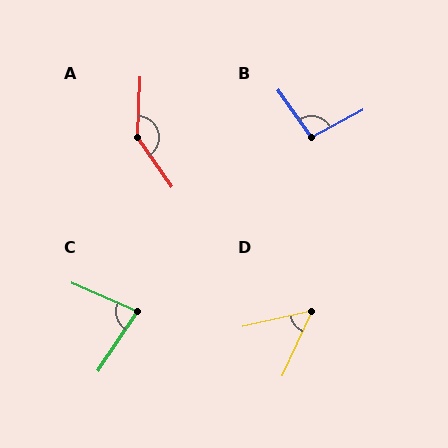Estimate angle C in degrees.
Approximately 79 degrees.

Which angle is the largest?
A, at approximately 143 degrees.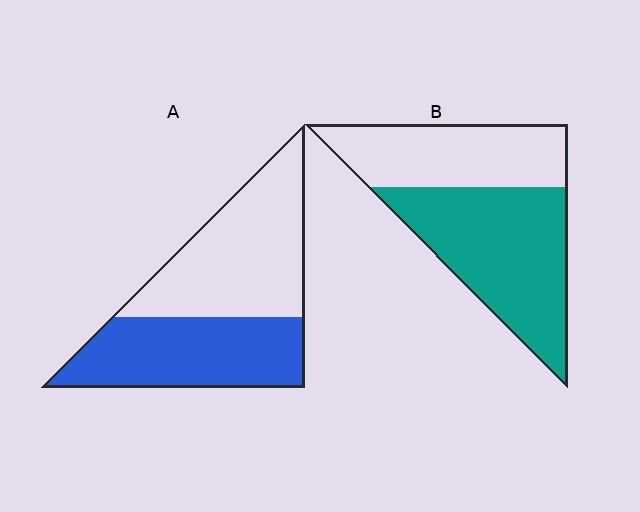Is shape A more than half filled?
Roughly half.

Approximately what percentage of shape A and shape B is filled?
A is approximately 45% and B is approximately 60%.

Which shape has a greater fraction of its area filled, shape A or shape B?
Shape B.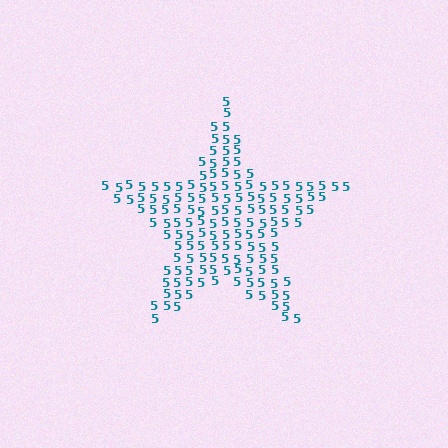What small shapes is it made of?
It is made of small digit 5's.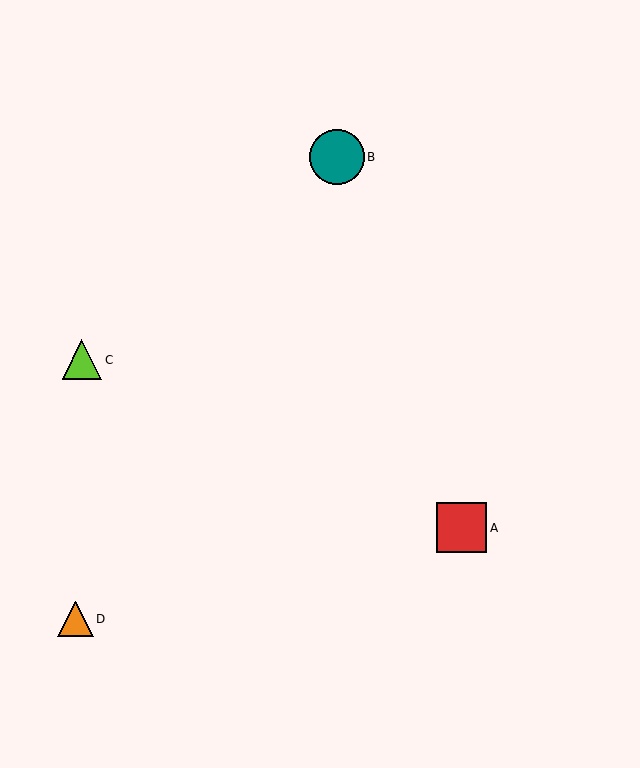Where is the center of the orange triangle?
The center of the orange triangle is at (76, 619).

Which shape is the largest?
The teal circle (labeled B) is the largest.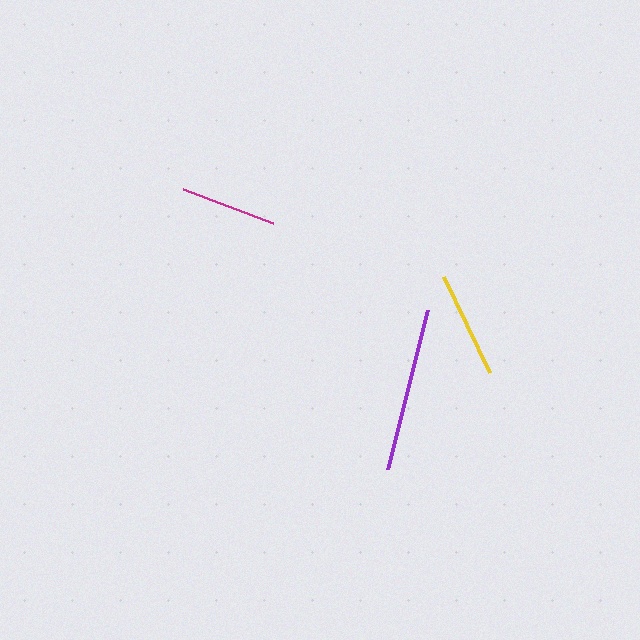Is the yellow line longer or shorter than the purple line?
The purple line is longer than the yellow line.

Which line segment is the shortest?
The magenta line is the shortest at approximately 96 pixels.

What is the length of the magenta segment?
The magenta segment is approximately 96 pixels long.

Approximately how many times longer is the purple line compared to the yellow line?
The purple line is approximately 1.5 times the length of the yellow line.